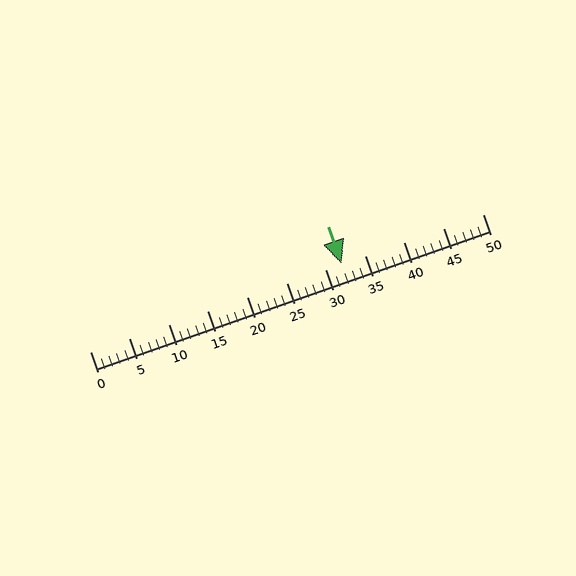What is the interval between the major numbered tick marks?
The major tick marks are spaced 5 units apart.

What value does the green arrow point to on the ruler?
The green arrow points to approximately 32.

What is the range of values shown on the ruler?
The ruler shows values from 0 to 50.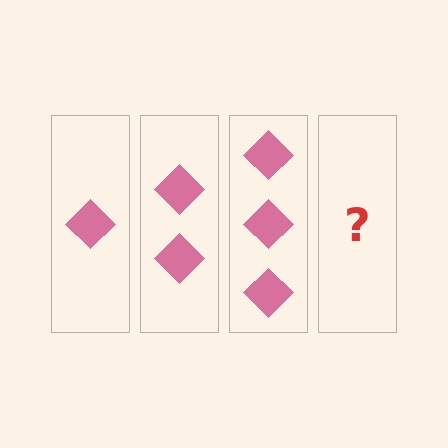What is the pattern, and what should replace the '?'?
The pattern is that each step adds one more diamond. The '?' should be 4 diamonds.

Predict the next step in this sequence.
The next step is 4 diamonds.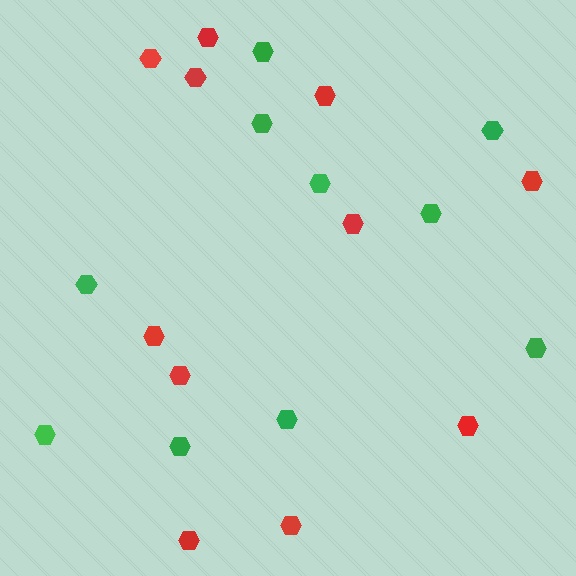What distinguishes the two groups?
There are 2 groups: one group of green hexagons (10) and one group of red hexagons (11).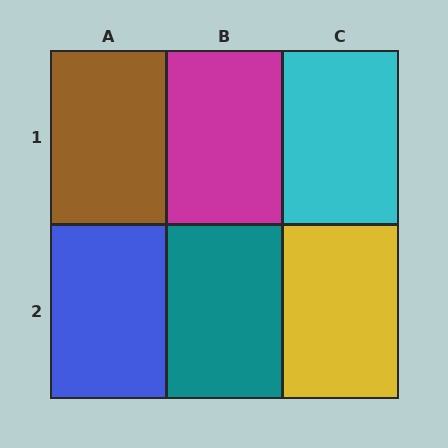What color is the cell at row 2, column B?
Teal.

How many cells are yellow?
1 cell is yellow.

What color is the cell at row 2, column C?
Yellow.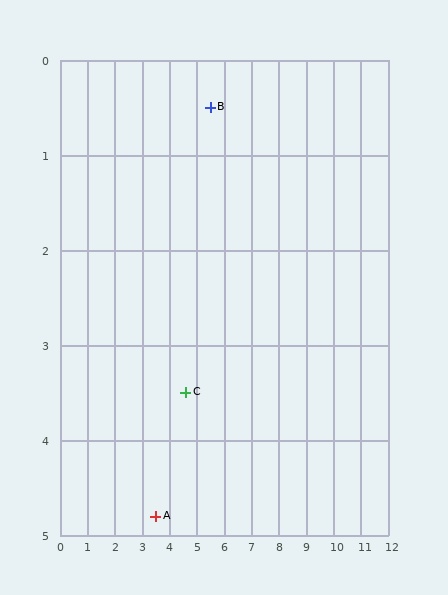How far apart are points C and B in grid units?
Points C and B are about 3.1 grid units apart.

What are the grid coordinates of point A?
Point A is at approximately (3.5, 4.8).